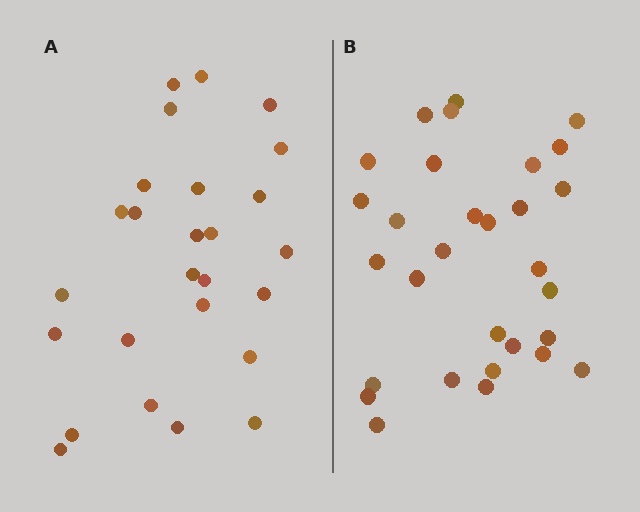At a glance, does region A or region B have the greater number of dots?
Region B (the right region) has more dots.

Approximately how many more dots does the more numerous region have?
Region B has about 4 more dots than region A.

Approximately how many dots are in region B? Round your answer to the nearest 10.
About 30 dots.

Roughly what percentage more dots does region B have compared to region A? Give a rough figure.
About 15% more.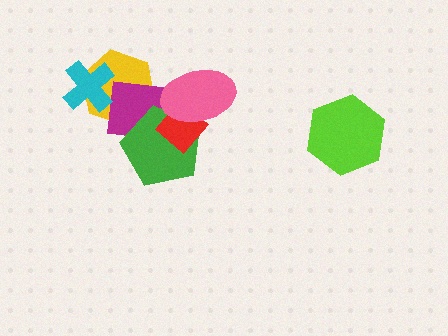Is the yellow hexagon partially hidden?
Yes, it is partially covered by another shape.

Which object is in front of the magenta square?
The green pentagon is in front of the magenta square.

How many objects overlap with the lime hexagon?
0 objects overlap with the lime hexagon.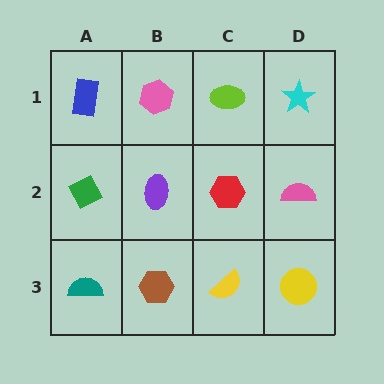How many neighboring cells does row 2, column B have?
4.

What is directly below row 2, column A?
A teal semicircle.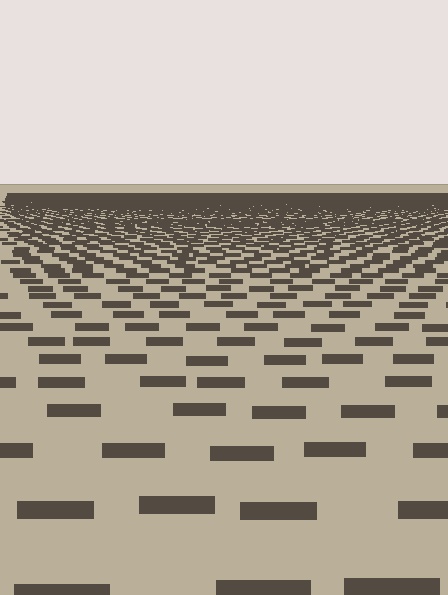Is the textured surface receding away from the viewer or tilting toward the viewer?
The surface is receding away from the viewer. Texture elements get smaller and denser toward the top.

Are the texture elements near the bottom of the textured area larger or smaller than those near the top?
Larger. Near the bottom, elements are closer to the viewer and appear at a bigger on-screen size.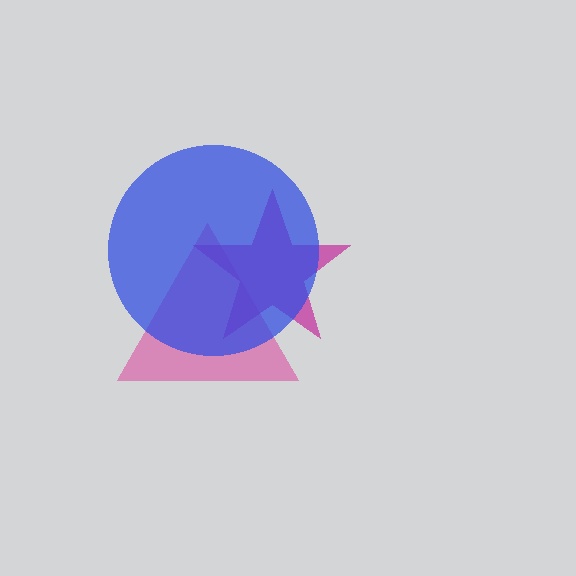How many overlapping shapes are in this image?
There are 3 overlapping shapes in the image.